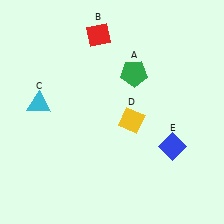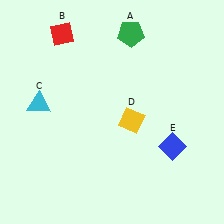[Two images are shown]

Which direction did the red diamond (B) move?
The red diamond (B) moved left.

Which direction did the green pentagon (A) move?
The green pentagon (A) moved up.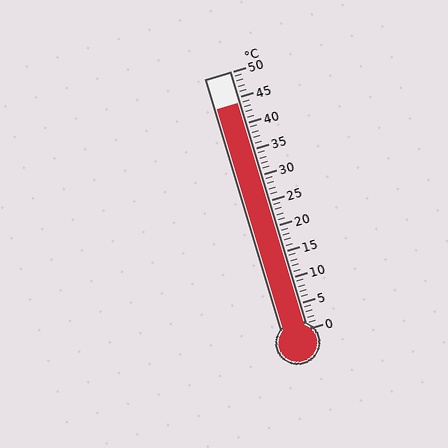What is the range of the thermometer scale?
The thermometer scale ranges from 0°C to 50°C.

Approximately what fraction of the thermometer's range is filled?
The thermometer is filled to approximately 90% of its range.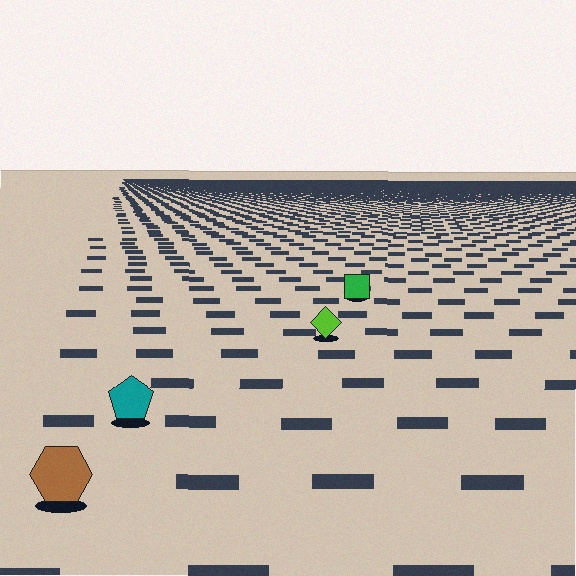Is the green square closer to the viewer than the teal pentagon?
No. The teal pentagon is closer — you can tell from the texture gradient: the ground texture is coarser near it.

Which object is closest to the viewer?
The brown hexagon is closest. The texture marks near it are larger and more spread out.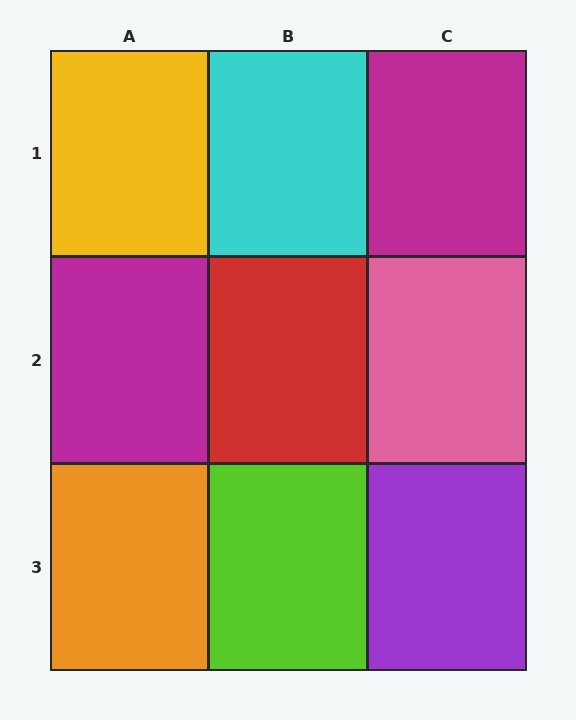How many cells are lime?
1 cell is lime.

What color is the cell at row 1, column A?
Yellow.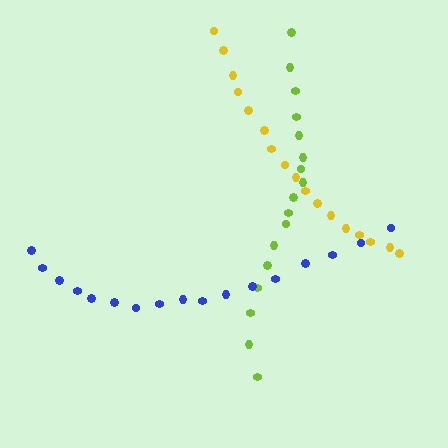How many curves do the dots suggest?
There are 3 distinct paths.